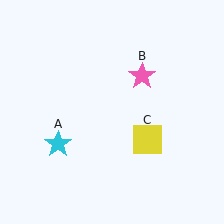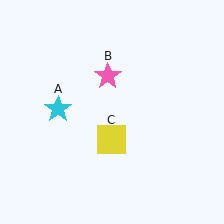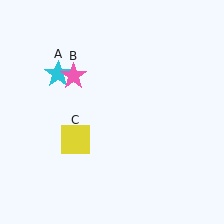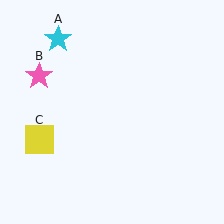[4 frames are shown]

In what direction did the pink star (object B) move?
The pink star (object B) moved left.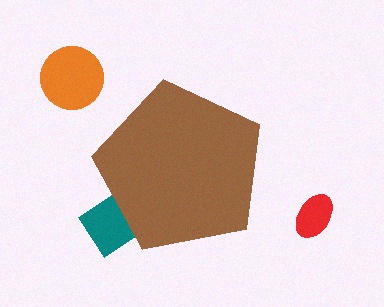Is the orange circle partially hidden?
No, the orange circle is fully visible.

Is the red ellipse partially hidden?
No, the red ellipse is fully visible.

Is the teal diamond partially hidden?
Yes, the teal diamond is partially hidden behind the brown pentagon.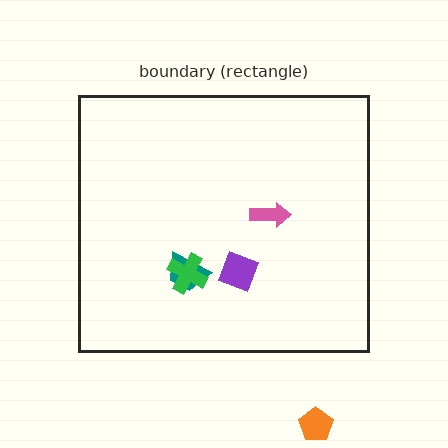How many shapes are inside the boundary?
4 inside, 1 outside.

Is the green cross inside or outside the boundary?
Inside.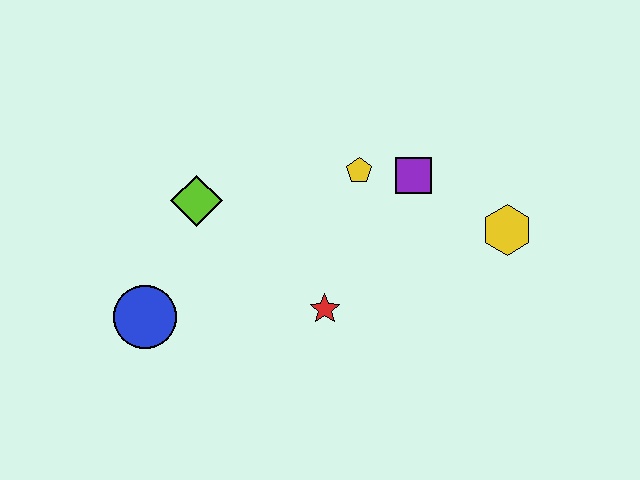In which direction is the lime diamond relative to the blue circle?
The lime diamond is above the blue circle.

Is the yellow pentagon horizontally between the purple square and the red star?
Yes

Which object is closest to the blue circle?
The lime diamond is closest to the blue circle.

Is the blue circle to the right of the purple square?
No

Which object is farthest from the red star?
The yellow hexagon is farthest from the red star.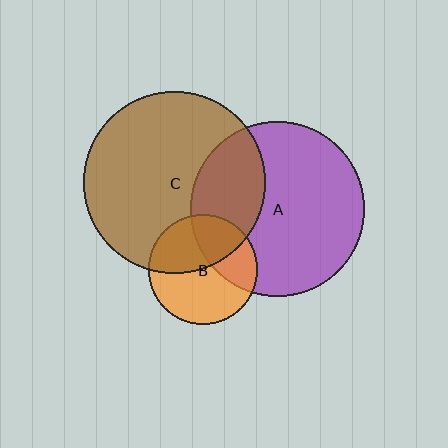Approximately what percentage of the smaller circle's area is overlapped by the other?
Approximately 35%.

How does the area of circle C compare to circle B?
Approximately 2.8 times.